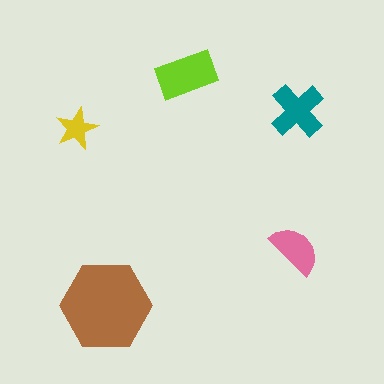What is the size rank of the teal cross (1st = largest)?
3rd.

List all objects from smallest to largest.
The yellow star, the pink semicircle, the teal cross, the lime rectangle, the brown hexagon.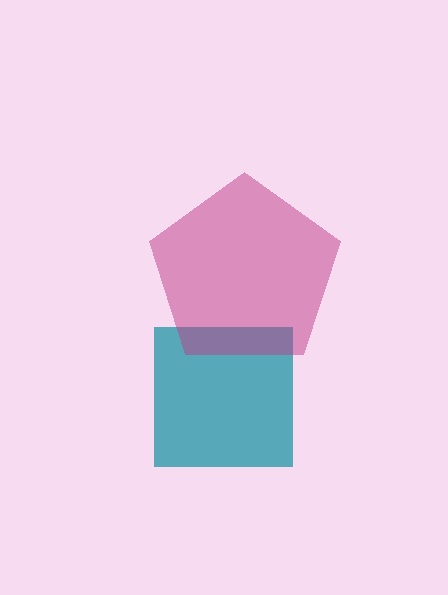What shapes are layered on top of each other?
The layered shapes are: a teal square, a magenta pentagon.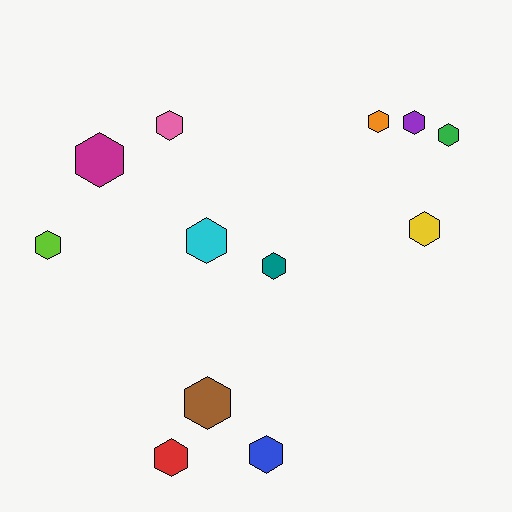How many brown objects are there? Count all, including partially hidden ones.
There is 1 brown object.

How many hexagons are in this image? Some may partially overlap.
There are 12 hexagons.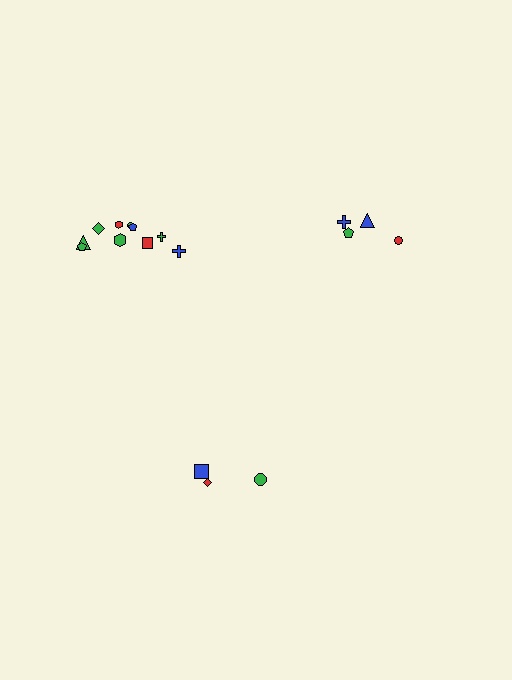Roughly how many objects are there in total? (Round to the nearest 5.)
Roughly 15 objects in total.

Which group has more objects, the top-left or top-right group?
The top-left group.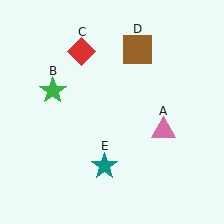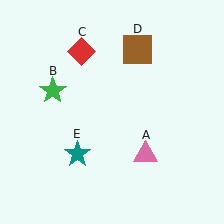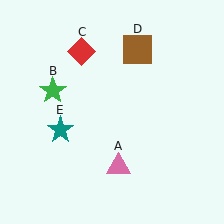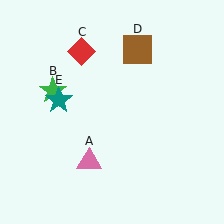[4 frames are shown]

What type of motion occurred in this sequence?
The pink triangle (object A), teal star (object E) rotated clockwise around the center of the scene.